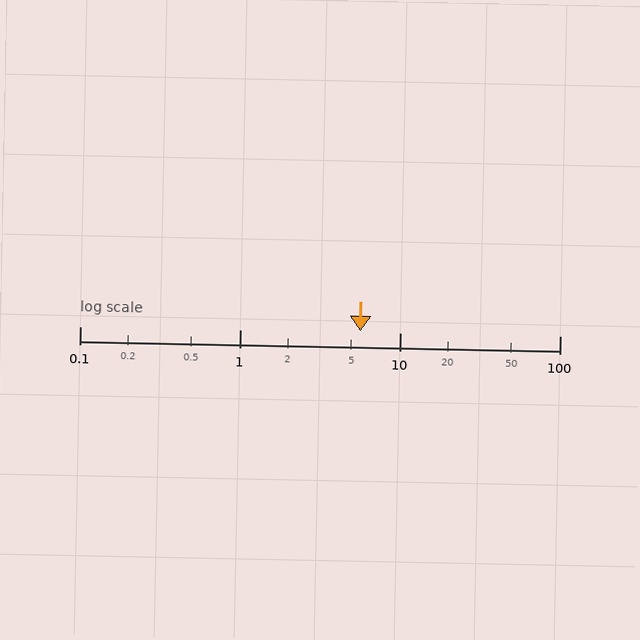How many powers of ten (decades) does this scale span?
The scale spans 3 decades, from 0.1 to 100.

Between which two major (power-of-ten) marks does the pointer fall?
The pointer is between 1 and 10.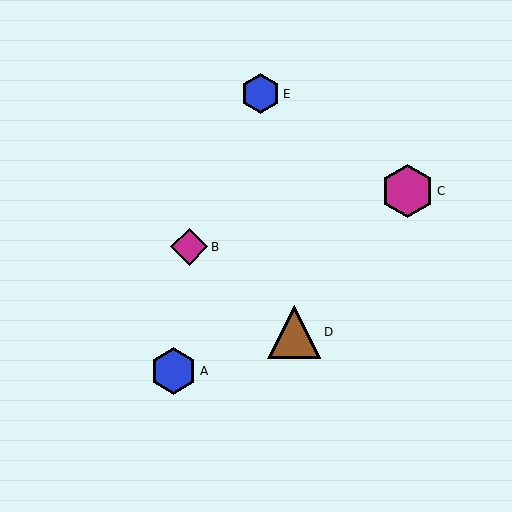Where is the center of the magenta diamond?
The center of the magenta diamond is at (189, 247).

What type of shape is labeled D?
Shape D is a brown triangle.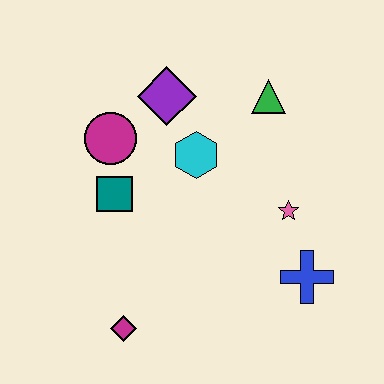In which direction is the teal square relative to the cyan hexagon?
The teal square is to the left of the cyan hexagon.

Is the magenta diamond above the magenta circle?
No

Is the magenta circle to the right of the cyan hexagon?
No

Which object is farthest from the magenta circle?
The blue cross is farthest from the magenta circle.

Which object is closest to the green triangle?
The cyan hexagon is closest to the green triangle.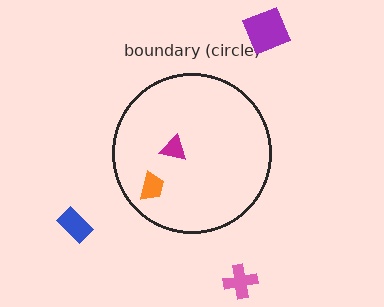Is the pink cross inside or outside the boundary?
Outside.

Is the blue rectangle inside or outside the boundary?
Outside.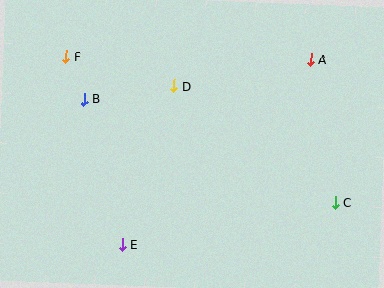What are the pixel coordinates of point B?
Point B is at (84, 99).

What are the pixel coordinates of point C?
Point C is at (335, 202).